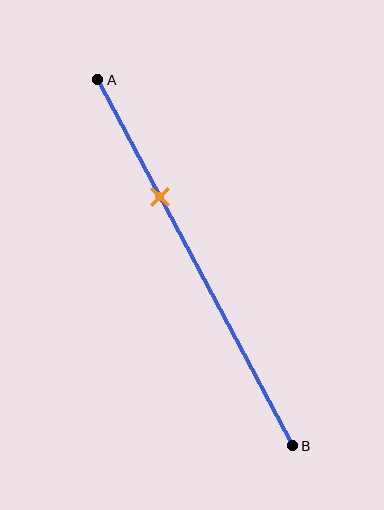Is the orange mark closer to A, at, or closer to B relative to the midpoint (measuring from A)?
The orange mark is closer to point A than the midpoint of segment AB.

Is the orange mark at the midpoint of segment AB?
No, the mark is at about 30% from A, not at the 50% midpoint.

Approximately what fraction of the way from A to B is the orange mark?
The orange mark is approximately 30% of the way from A to B.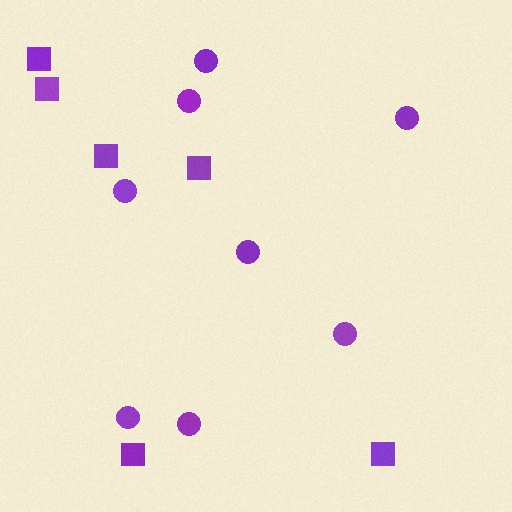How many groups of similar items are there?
There are 2 groups: one group of squares (6) and one group of circles (8).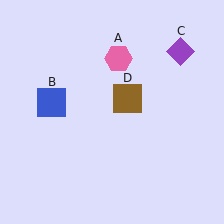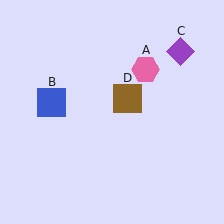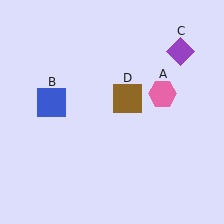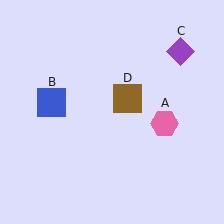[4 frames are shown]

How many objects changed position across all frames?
1 object changed position: pink hexagon (object A).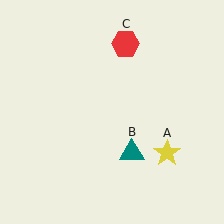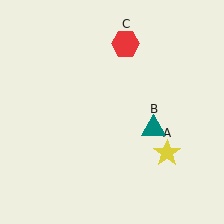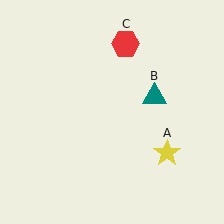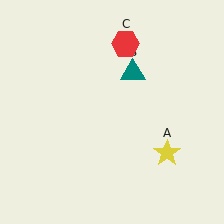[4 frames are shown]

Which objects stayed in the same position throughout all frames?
Yellow star (object A) and red hexagon (object C) remained stationary.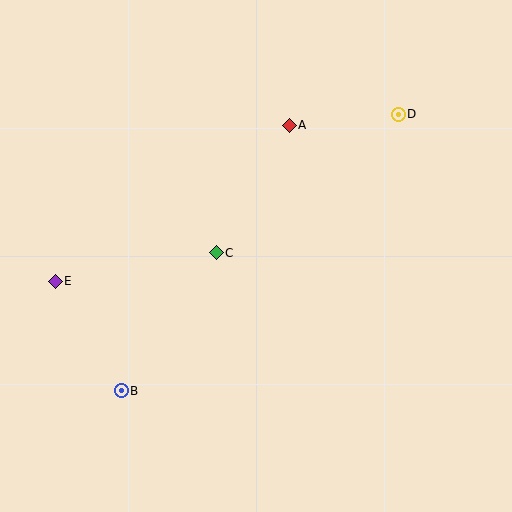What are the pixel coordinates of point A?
Point A is at (289, 125).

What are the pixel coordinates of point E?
Point E is at (55, 281).